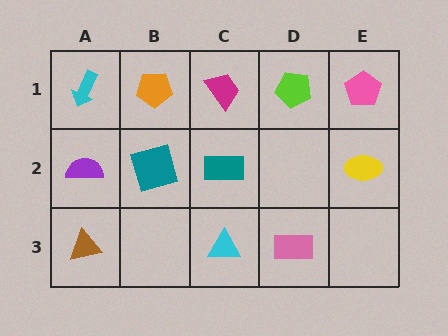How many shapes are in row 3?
3 shapes.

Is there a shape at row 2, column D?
No, that cell is empty.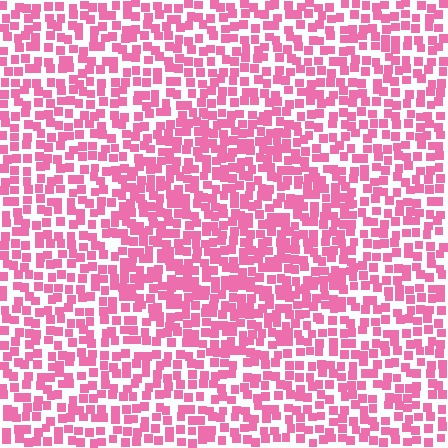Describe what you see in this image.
The image contains small pink elements arranged at two different densities. A circle-shaped region is visible where the elements are more densely packed than the surrounding area.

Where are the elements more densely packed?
The elements are more densely packed inside the circle boundary.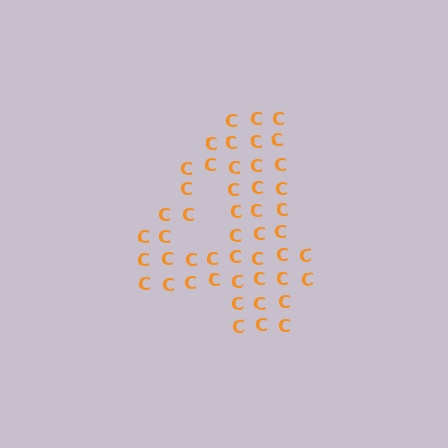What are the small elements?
The small elements are letter C's.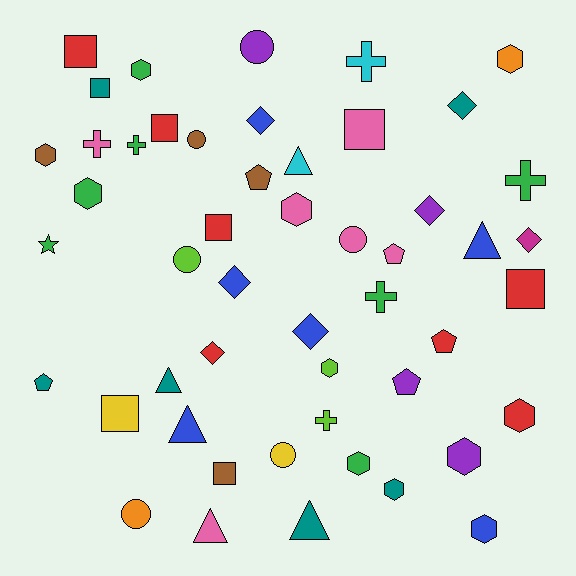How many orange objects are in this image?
There are 2 orange objects.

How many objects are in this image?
There are 50 objects.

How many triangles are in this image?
There are 6 triangles.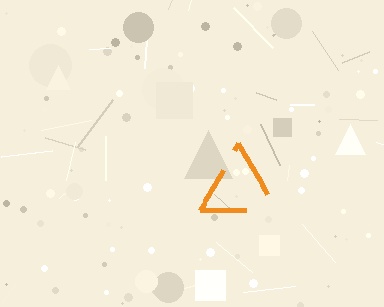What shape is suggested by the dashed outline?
The dashed outline suggests a triangle.